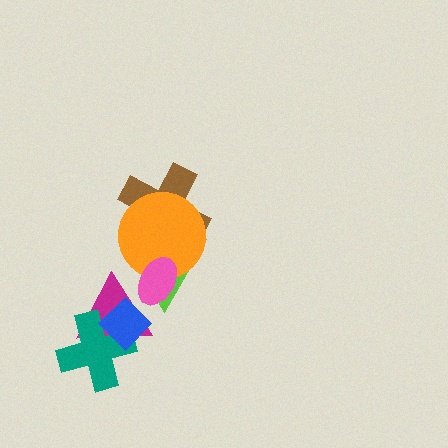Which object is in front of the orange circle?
The pink ellipse is in front of the orange circle.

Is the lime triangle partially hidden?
Yes, it is partially covered by another shape.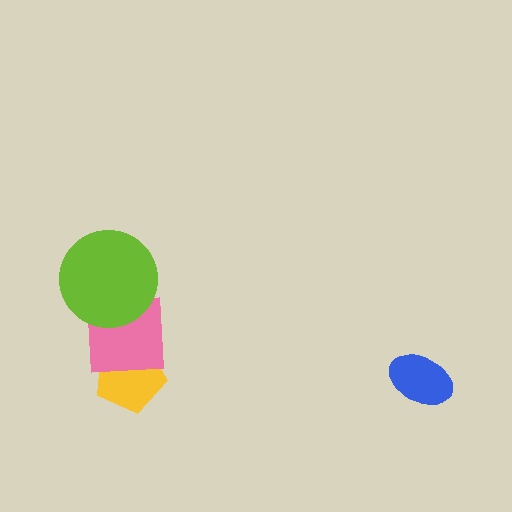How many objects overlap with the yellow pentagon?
1 object overlaps with the yellow pentagon.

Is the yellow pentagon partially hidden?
Yes, it is partially covered by another shape.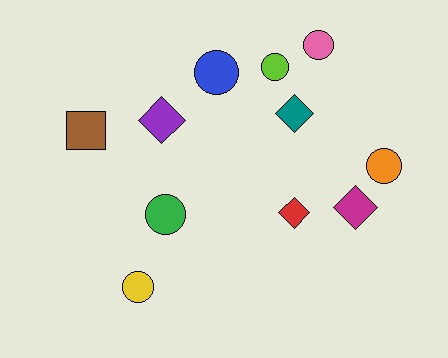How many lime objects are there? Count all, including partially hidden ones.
There is 1 lime object.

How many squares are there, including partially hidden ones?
There is 1 square.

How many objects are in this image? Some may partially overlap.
There are 11 objects.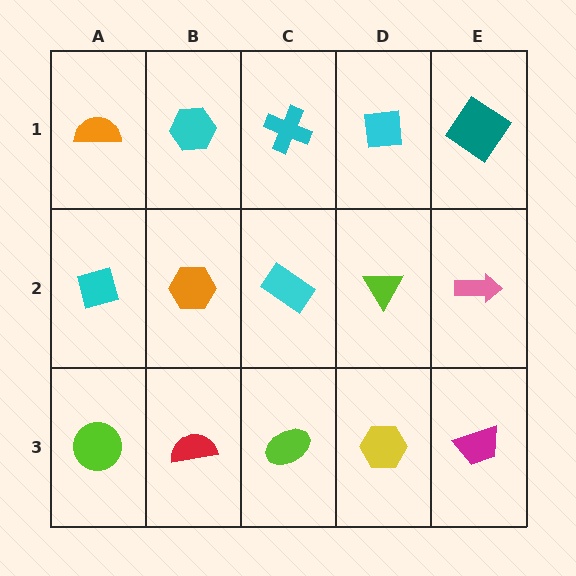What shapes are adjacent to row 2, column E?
A teal diamond (row 1, column E), a magenta trapezoid (row 3, column E), a lime triangle (row 2, column D).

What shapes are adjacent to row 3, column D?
A lime triangle (row 2, column D), a lime ellipse (row 3, column C), a magenta trapezoid (row 3, column E).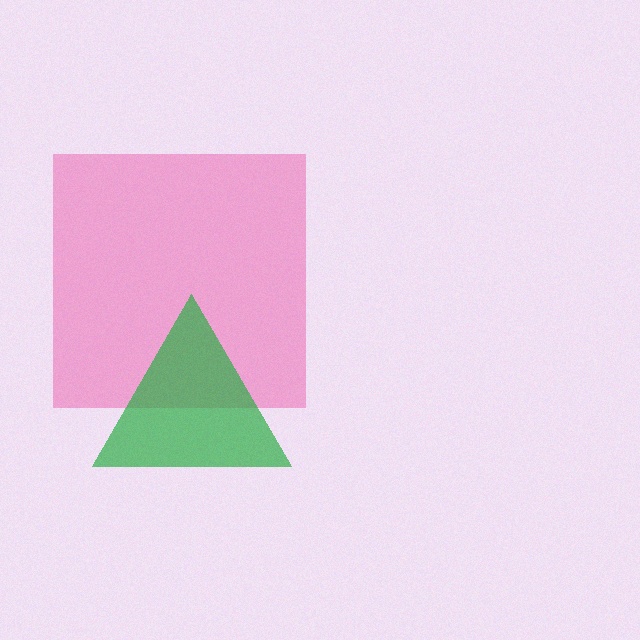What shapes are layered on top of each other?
The layered shapes are: a pink square, a green triangle.